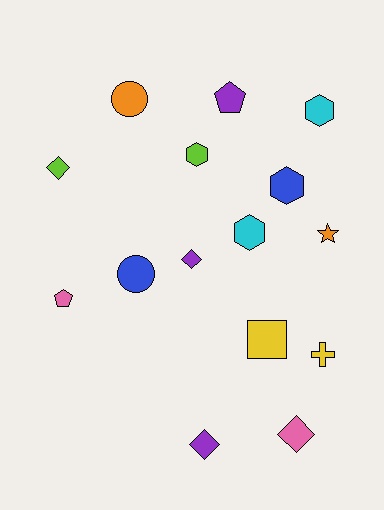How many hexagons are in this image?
There are 4 hexagons.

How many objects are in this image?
There are 15 objects.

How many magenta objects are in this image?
There are no magenta objects.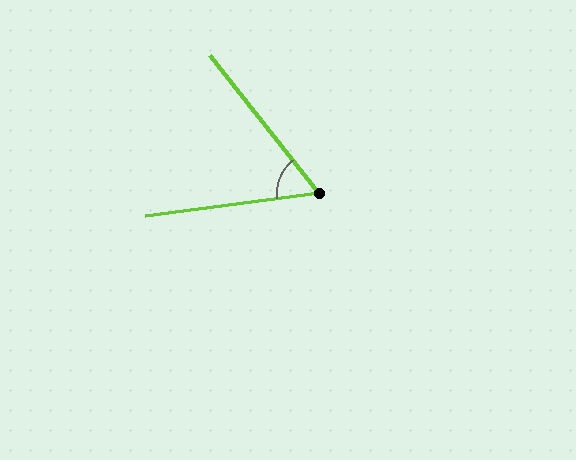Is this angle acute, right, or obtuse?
It is acute.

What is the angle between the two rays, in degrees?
Approximately 59 degrees.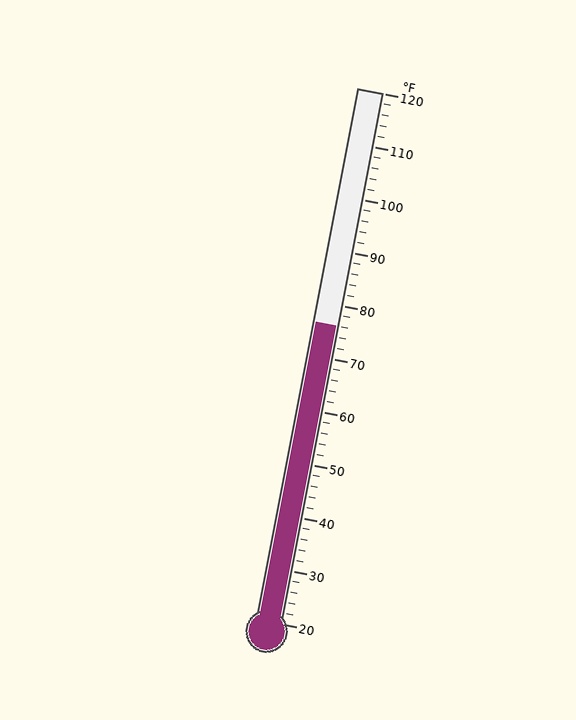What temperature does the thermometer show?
The thermometer shows approximately 76°F.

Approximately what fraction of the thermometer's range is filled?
The thermometer is filled to approximately 55% of its range.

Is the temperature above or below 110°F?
The temperature is below 110°F.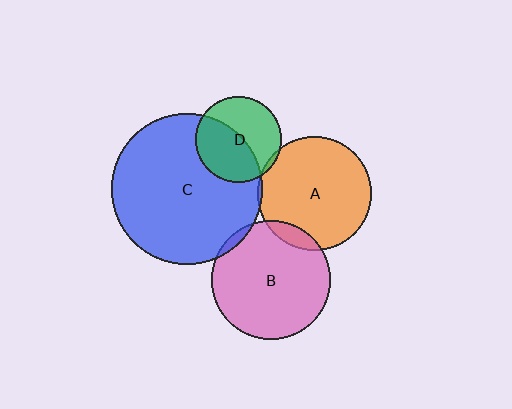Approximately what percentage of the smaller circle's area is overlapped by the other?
Approximately 5%.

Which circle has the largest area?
Circle C (blue).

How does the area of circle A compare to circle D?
Approximately 1.7 times.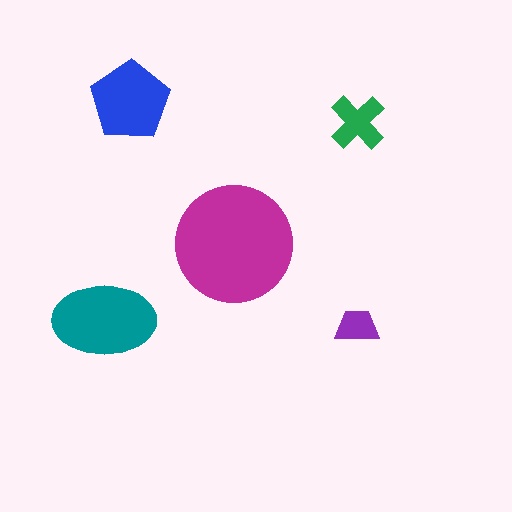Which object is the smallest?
The purple trapezoid.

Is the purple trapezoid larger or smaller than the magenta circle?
Smaller.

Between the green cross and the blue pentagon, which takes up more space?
The blue pentagon.